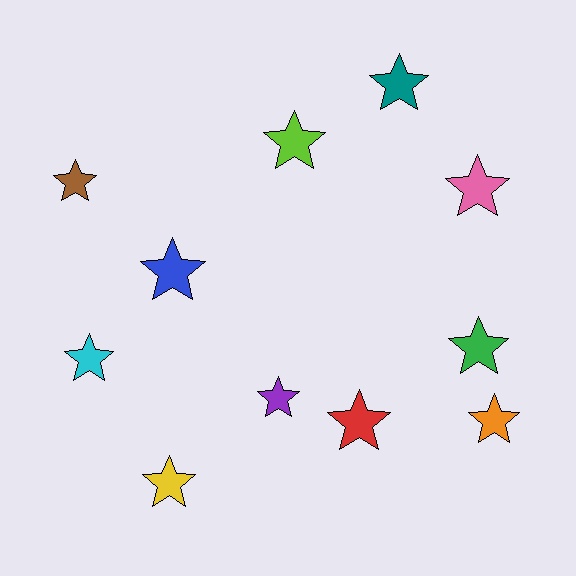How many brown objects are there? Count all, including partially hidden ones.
There is 1 brown object.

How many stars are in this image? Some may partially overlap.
There are 11 stars.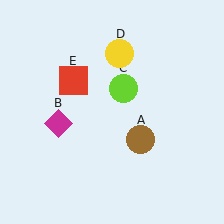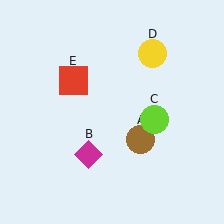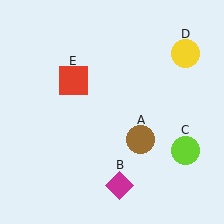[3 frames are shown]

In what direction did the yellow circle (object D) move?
The yellow circle (object D) moved right.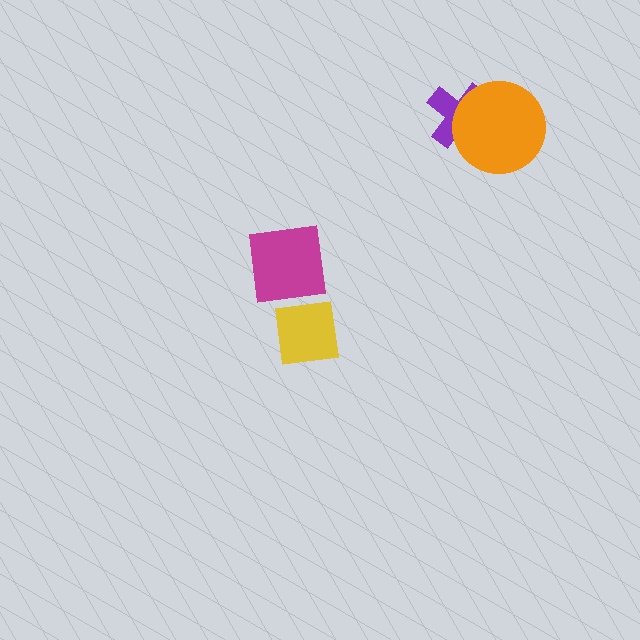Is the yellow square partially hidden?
No, no other shape covers it.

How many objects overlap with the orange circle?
1 object overlaps with the orange circle.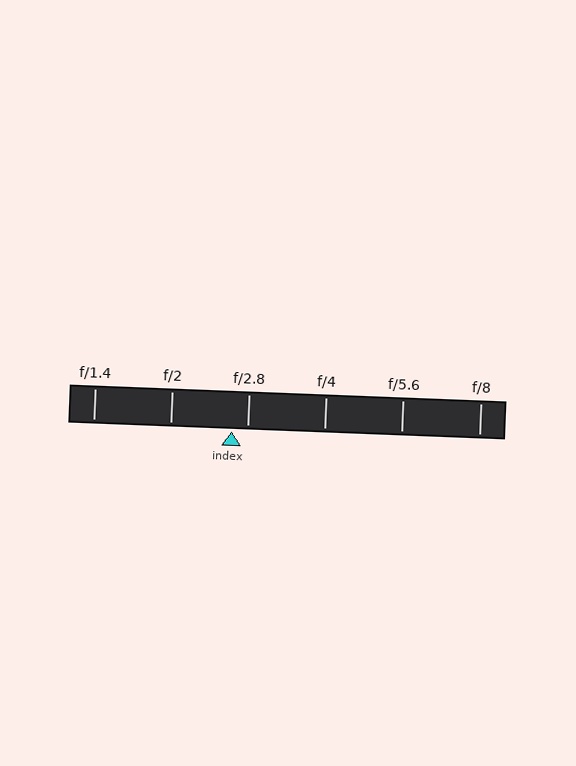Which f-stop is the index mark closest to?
The index mark is closest to f/2.8.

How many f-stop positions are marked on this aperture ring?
There are 6 f-stop positions marked.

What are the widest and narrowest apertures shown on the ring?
The widest aperture shown is f/1.4 and the narrowest is f/8.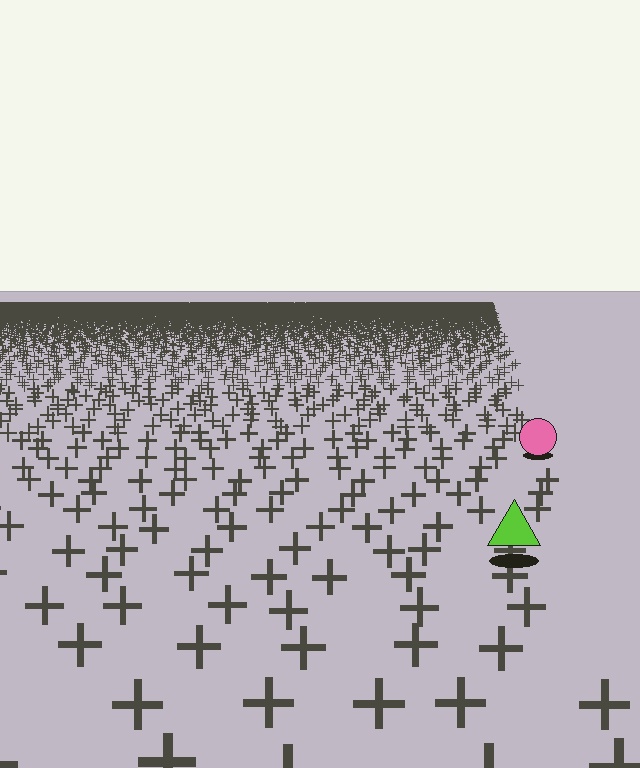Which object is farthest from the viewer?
The pink circle is farthest from the viewer. It appears smaller and the ground texture around it is denser.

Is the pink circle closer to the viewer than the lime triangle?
No. The lime triangle is closer — you can tell from the texture gradient: the ground texture is coarser near it.